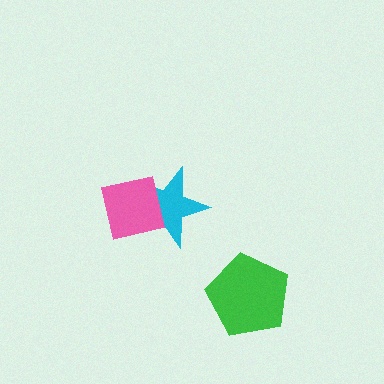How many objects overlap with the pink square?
1 object overlaps with the pink square.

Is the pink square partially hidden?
No, no other shape covers it.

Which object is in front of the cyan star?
The pink square is in front of the cyan star.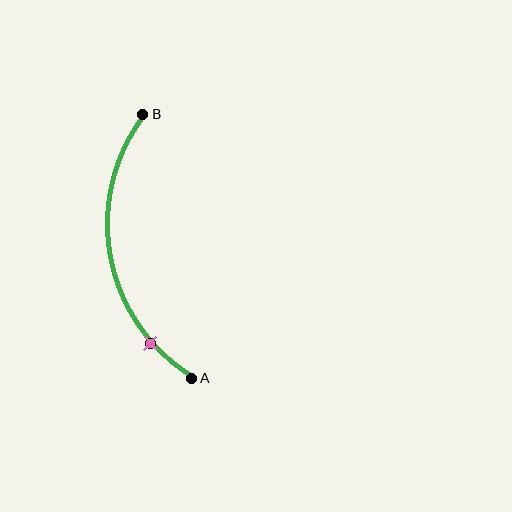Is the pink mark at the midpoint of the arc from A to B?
No. The pink mark lies on the arc but is closer to endpoint A. The arc midpoint would be at the point on the curve equidistant along the arc from both A and B.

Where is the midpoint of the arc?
The arc midpoint is the point on the curve farthest from the straight line joining A and B. It sits to the left of that line.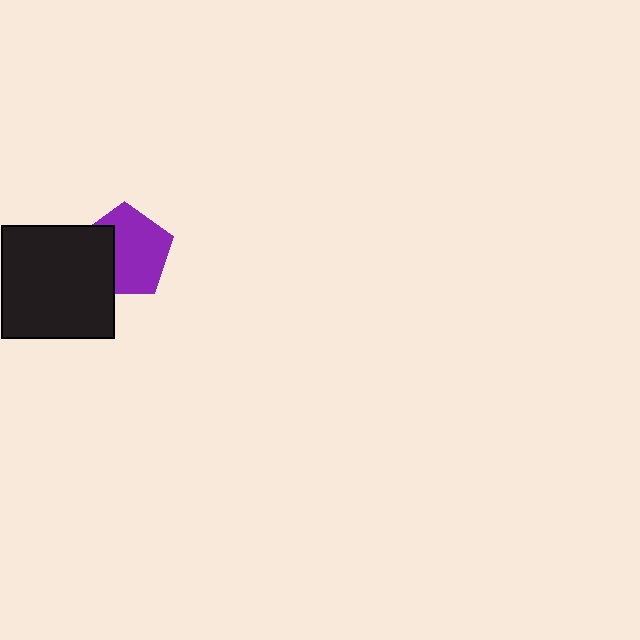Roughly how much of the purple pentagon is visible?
Most of it is visible (roughly 67%).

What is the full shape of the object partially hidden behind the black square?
The partially hidden object is a purple pentagon.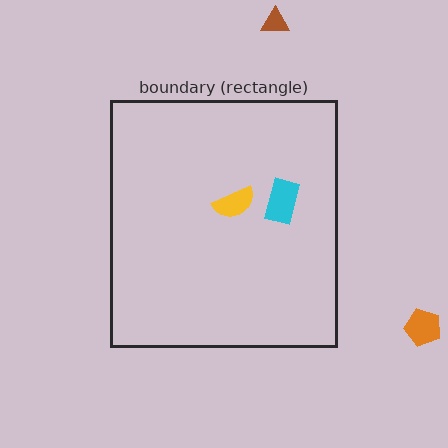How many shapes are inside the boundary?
2 inside, 2 outside.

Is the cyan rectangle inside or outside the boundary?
Inside.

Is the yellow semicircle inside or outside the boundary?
Inside.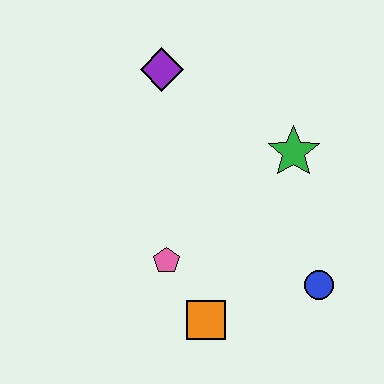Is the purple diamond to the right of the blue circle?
No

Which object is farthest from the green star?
The orange square is farthest from the green star.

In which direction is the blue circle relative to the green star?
The blue circle is below the green star.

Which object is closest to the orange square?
The pink pentagon is closest to the orange square.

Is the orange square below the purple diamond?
Yes